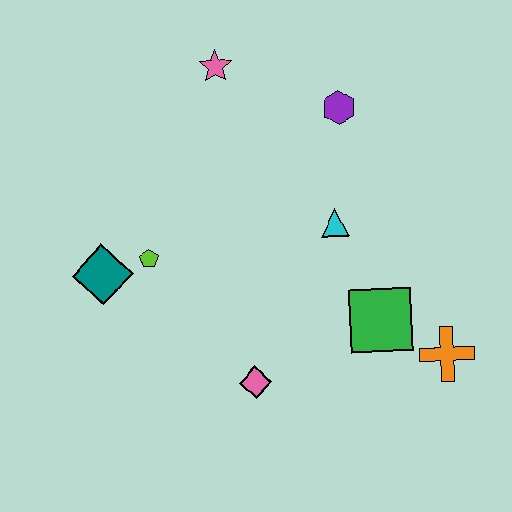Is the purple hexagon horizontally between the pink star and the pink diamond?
No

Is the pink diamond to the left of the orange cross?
Yes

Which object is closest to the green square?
The orange cross is closest to the green square.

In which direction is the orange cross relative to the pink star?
The orange cross is below the pink star.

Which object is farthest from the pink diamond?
The pink star is farthest from the pink diamond.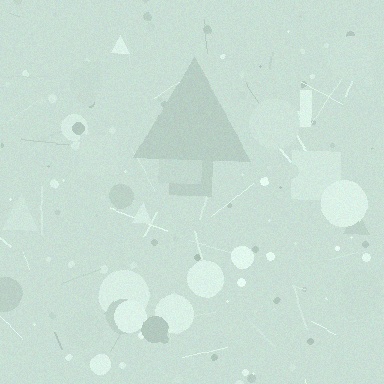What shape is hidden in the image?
A triangle is hidden in the image.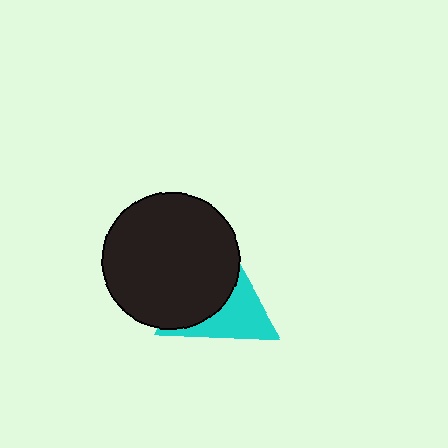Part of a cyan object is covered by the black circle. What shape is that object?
It is a triangle.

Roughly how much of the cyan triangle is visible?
A small part of it is visible (roughly 44%).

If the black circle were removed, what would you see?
You would see the complete cyan triangle.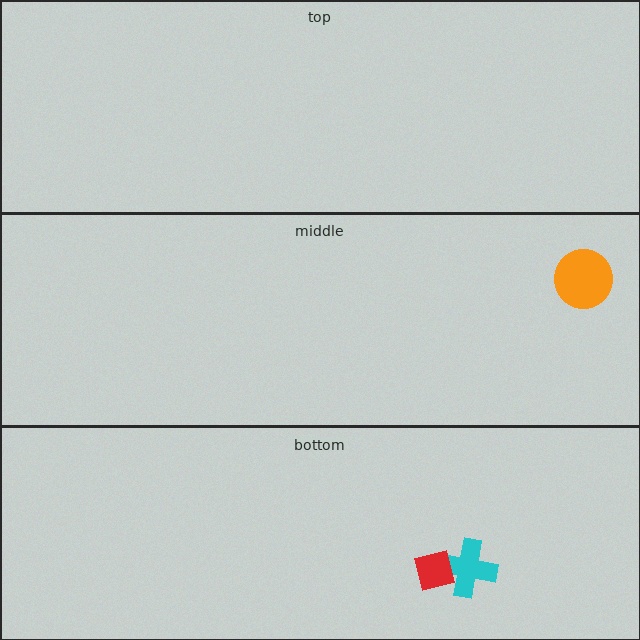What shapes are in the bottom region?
The cyan cross, the red square.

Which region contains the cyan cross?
The bottom region.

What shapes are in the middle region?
The orange circle.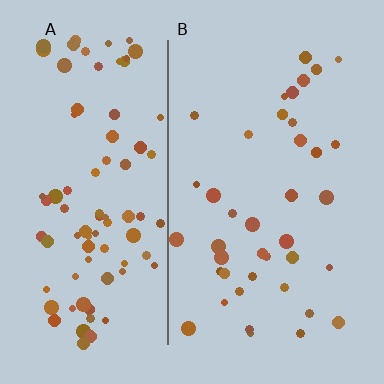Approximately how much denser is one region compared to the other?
Approximately 2.2× — region A over region B.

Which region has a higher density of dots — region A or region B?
A (the left).